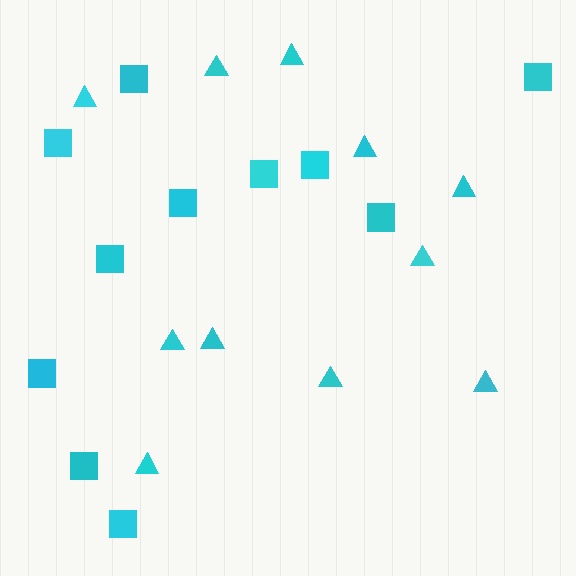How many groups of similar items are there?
There are 2 groups: one group of squares (11) and one group of triangles (11).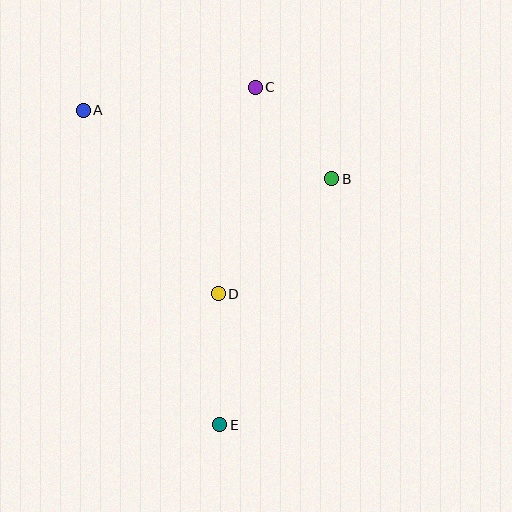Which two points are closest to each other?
Points B and C are closest to each other.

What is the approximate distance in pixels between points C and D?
The distance between C and D is approximately 210 pixels.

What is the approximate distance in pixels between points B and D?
The distance between B and D is approximately 162 pixels.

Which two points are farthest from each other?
Points A and E are farthest from each other.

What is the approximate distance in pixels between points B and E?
The distance between B and E is approximately 270 pixels.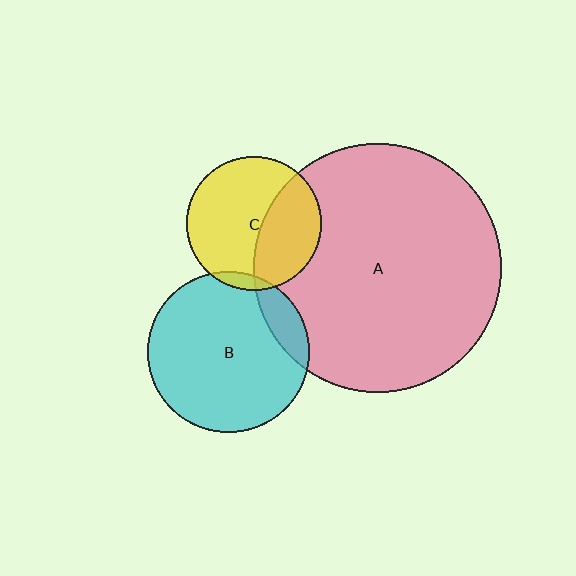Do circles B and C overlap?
Yes.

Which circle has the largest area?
Circle A (pink).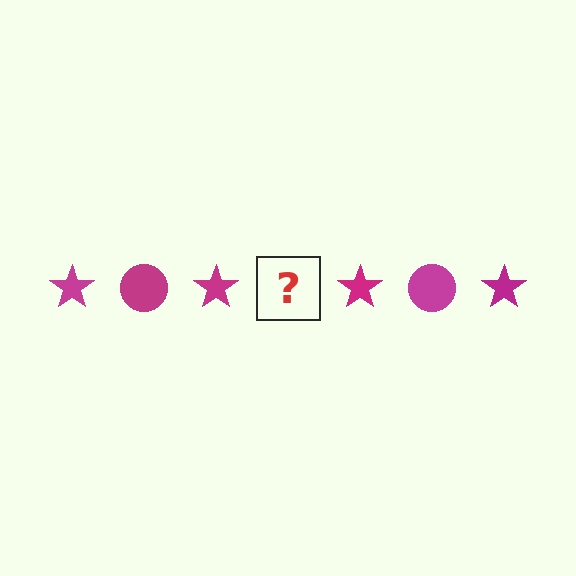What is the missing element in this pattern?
The missing element is a magenta circle.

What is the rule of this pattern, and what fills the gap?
The rule is that the pattern cycles through star, circle shapes in magenta. The gap should be filled with a magenta circle.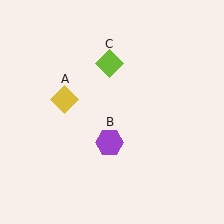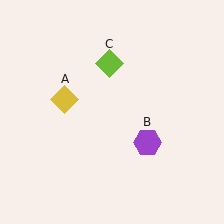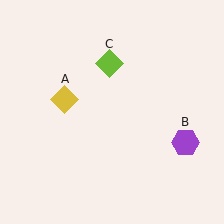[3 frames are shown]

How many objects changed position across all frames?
1 object changed position: purple hexagon (object B).